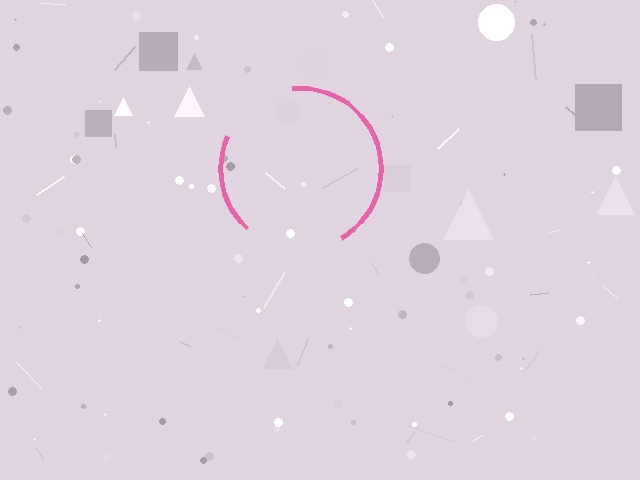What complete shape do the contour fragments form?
The contour fragments form a circle.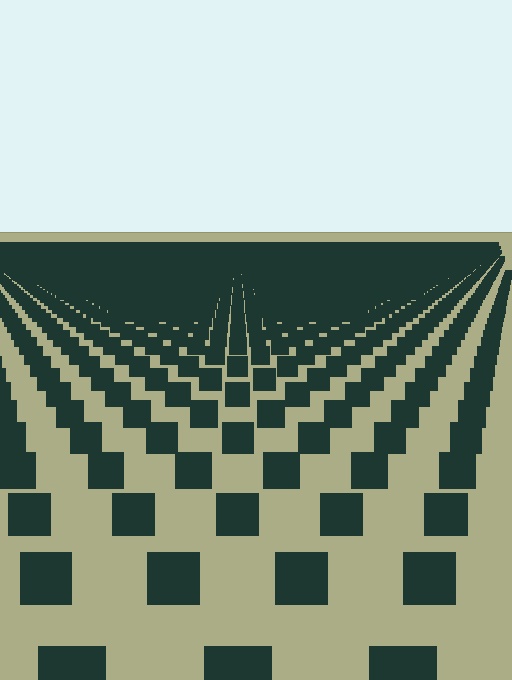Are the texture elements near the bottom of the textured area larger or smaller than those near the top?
Larger. Near the bottom, elements are closer to the viewer and appear at a bigger on-screen size.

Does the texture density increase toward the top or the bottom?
Density increases toward the top.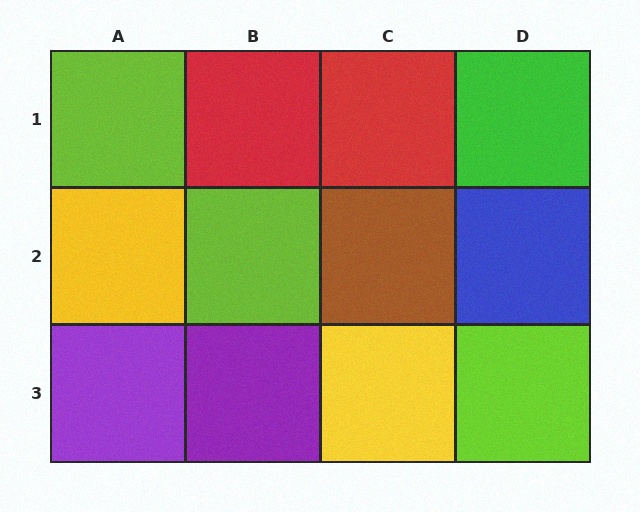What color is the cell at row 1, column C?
Red.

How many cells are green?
1 cell is green.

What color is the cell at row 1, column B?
Red.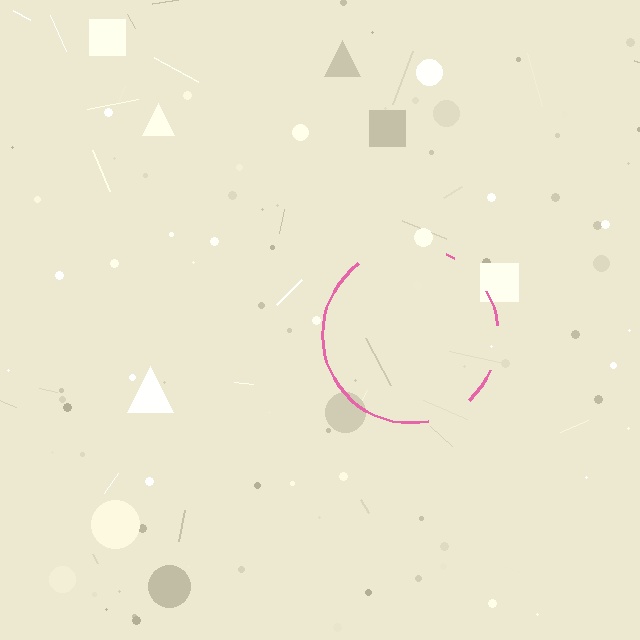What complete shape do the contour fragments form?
The contour fragments form a circle.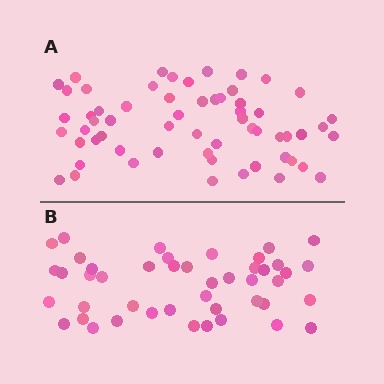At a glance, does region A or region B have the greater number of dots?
Region A (the top region) has more dots.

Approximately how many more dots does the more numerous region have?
Region A has approximately 15 more dots than region B.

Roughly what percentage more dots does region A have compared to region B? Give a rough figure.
About 35% more.